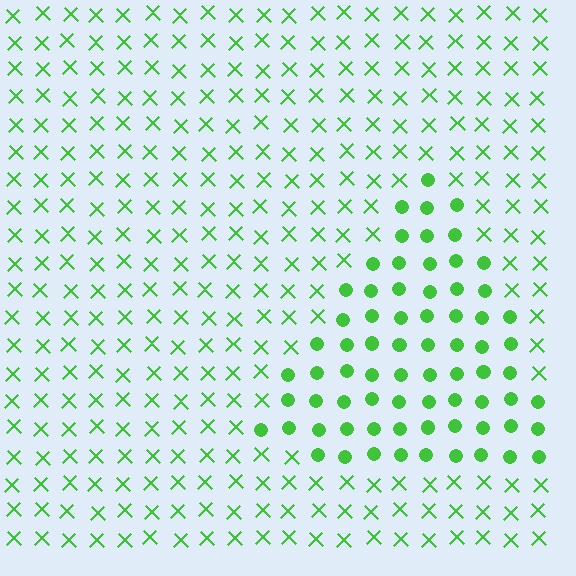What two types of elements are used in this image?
The image uses circles inside the triangle region and X marks outside it.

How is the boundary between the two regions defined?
The boundary is defined by a change in element shape: circles inside vs. X marks outside. All elements share the same color and spacing.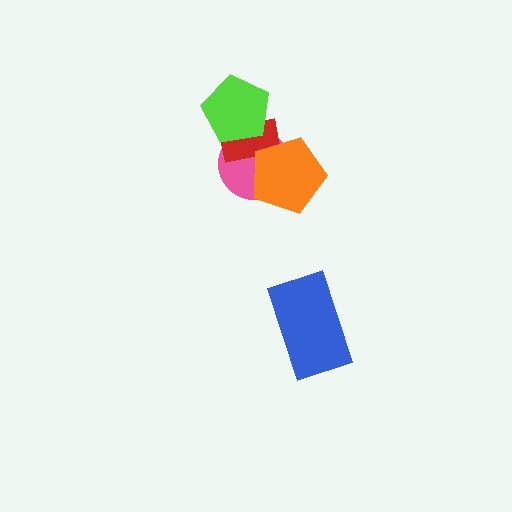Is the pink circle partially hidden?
Yes, it is partially covered by another shape.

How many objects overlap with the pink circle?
3 objects overlap with the pink circle.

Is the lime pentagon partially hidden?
No, no other shape covers it.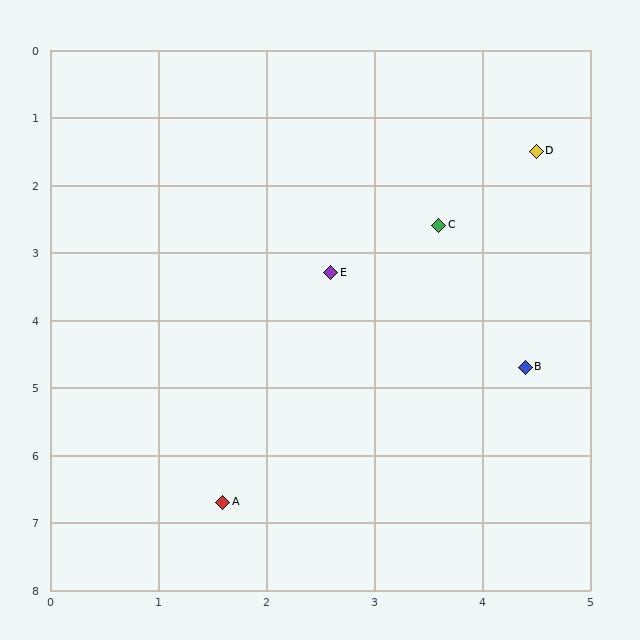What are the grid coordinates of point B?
Point B is at approximately (4.4, 4.7).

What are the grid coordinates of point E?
Point E is at approximately (2.6, 3.3).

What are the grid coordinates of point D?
Point D is at approximately (4.5, 1.5).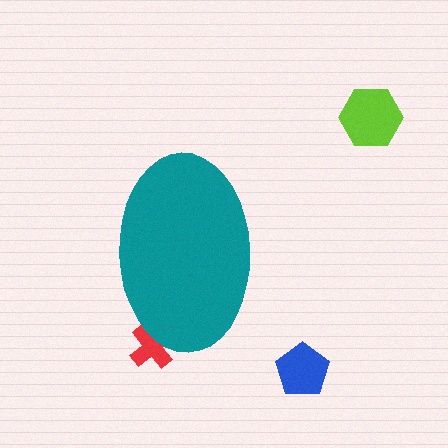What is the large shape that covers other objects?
A teal ellipse.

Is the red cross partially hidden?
Yes, the red cross is partially hidden behind the teal ellipse.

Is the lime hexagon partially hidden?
No, the lime hexagon is fully visible.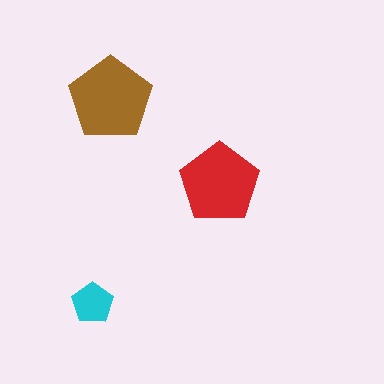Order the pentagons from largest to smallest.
the brown one, the red one, the cyan one.